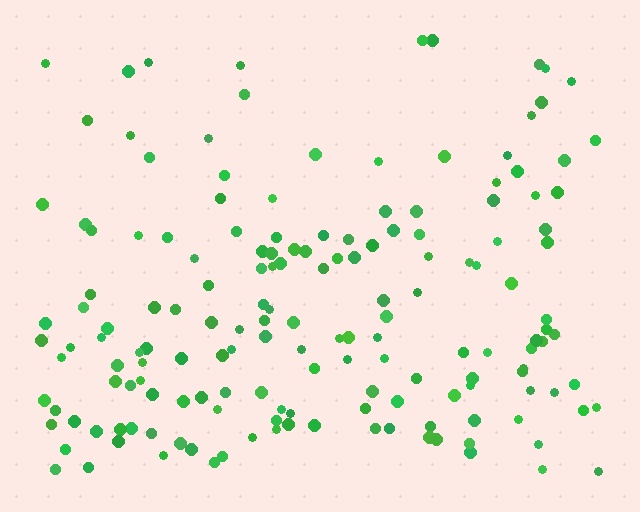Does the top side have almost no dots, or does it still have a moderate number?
Still a moderate number, just noticeably fewer than the bottom.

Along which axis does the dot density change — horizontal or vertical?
Vertical.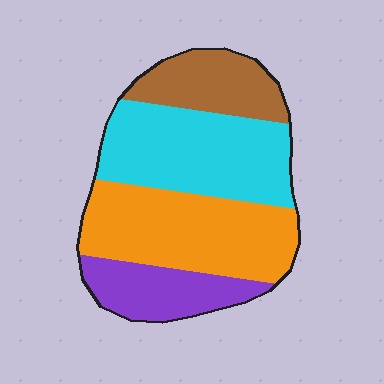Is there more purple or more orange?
Orange.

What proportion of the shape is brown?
Brown takes up about one sixth (1/6) of the shape.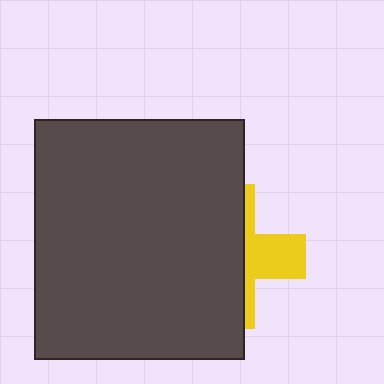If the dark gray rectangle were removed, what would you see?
You would see the complete yellow cross.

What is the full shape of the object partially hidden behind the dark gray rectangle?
The partially hidden object is a yellow cross.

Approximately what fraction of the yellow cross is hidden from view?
Roughly 66% of the yellow cross is hidden behind the dark gray rectangle.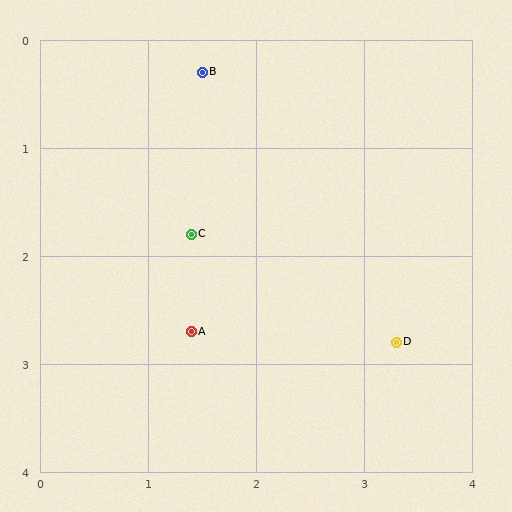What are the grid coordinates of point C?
Point C is at approximately (1.4, 1.8).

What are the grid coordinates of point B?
Point B is at approximately (1.5, 0.3).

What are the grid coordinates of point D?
Point D is at approximately (3.3, 2.8).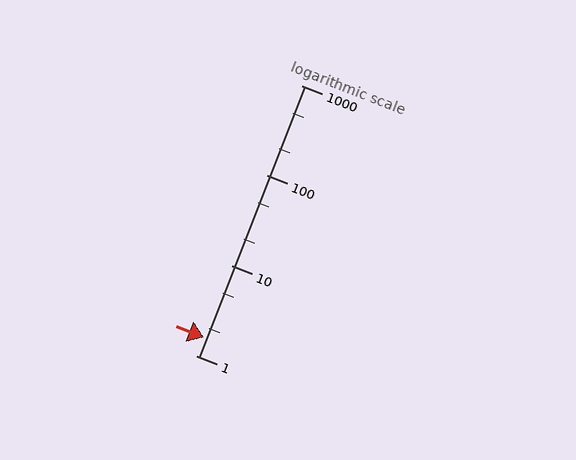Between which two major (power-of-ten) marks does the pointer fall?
The pointer is between 1 and 10.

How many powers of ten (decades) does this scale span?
The scale spans 3 decades, from 1 to 1000.